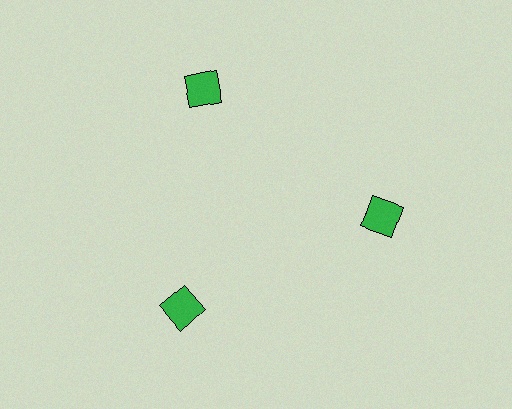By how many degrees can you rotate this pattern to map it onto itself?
The pattern maps onto itself every 120 degrees of rotation.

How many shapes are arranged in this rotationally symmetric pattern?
There are 3 shapes, arranged in 3 groups of 1.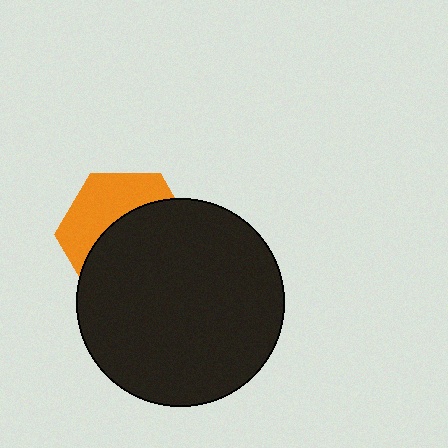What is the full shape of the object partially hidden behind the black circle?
The partially hidden object is an orange hexagon.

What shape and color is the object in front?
The object in front is a black circle.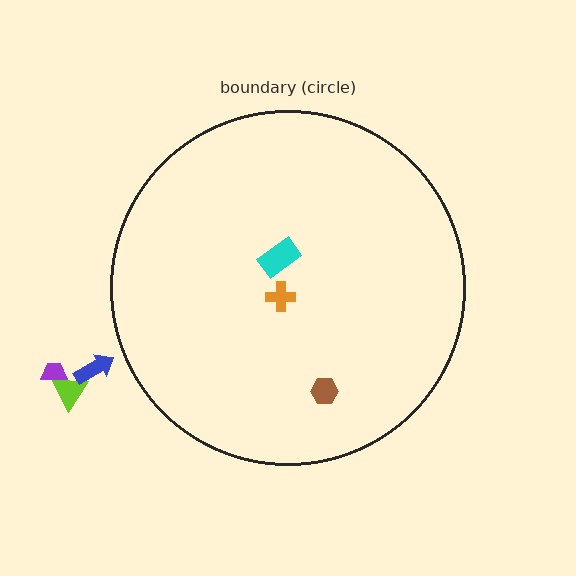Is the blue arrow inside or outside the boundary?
Outside.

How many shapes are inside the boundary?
3 inside, 3 outside.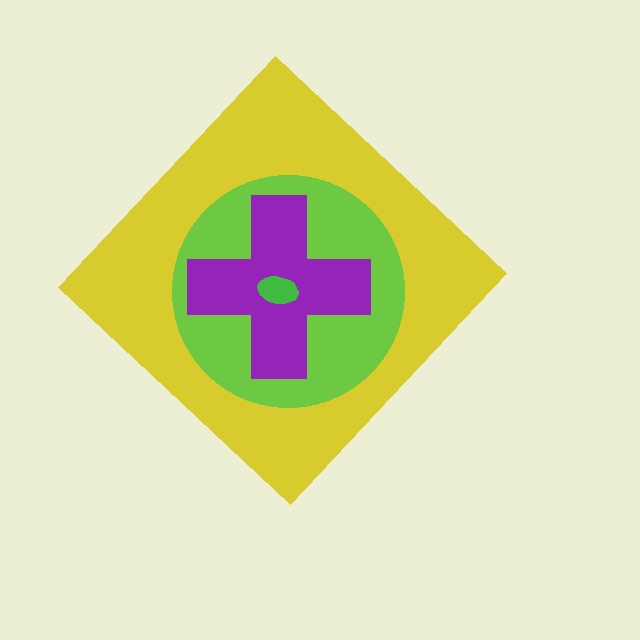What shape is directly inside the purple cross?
The green ellipse.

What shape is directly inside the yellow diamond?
The lime circle.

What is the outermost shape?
The yellow diamond.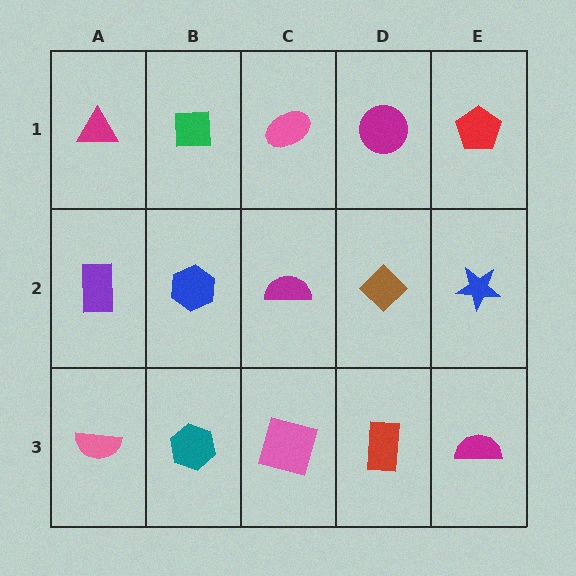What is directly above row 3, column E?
A blue star.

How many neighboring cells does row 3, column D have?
3.